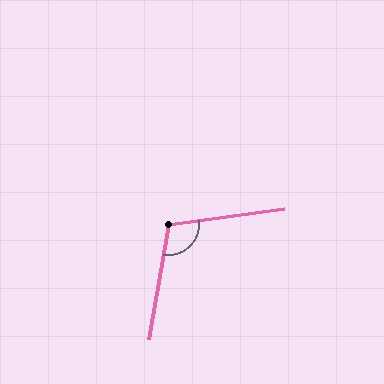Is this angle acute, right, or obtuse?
It is obtuse.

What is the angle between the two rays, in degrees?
Approximately 108 degrees.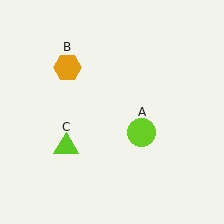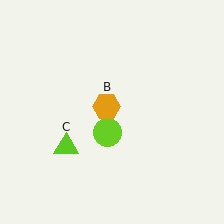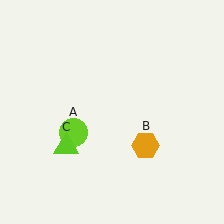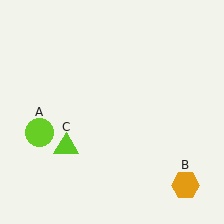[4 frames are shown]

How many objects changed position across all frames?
2 objects changed position: lime circle (object A), orange hexagon (object B).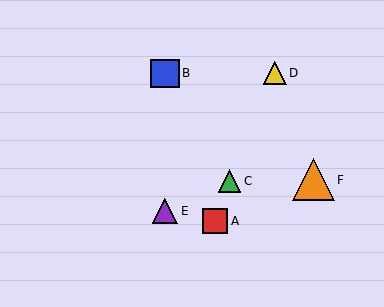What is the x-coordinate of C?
Object C is at x≈229.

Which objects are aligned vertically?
Objects B, E are aligned vertically.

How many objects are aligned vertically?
2 objects (B, E) are aligned vertically.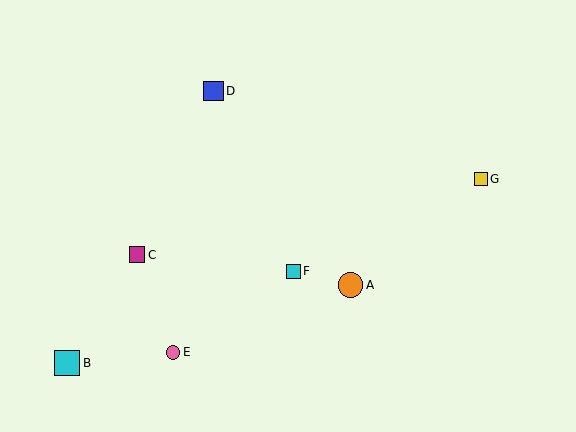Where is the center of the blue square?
The center of the blue square is at (213, 91).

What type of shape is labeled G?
Shape G is a yellow square.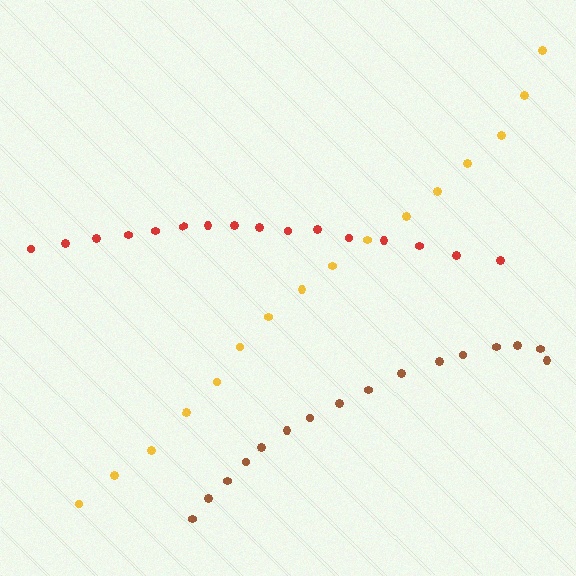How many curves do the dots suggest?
There are 3 distinct paths.